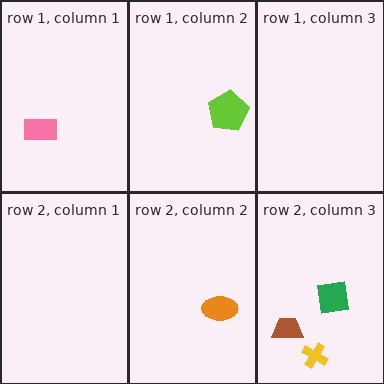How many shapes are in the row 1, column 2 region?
1.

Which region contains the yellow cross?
The row 2, column 3 region.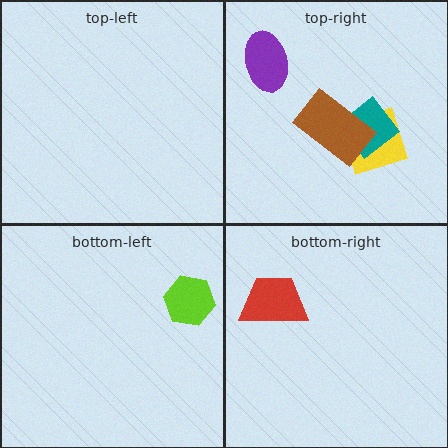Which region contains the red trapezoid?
The bottom-right region.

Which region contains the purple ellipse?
The top-right region.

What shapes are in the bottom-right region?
The red trapezoid.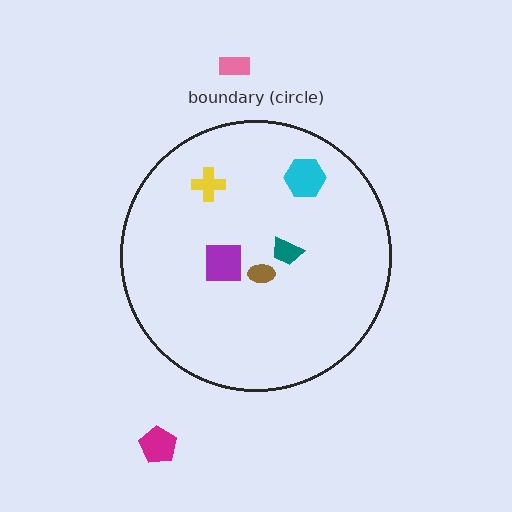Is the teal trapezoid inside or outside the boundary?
Inside.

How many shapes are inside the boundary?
5 inside, 2 outside.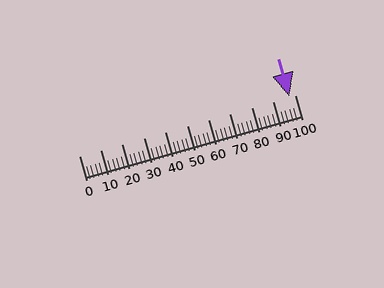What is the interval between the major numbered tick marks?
The major tick marks are spaced 10 units apart.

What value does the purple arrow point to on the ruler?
The purple arrow points to approximately 97.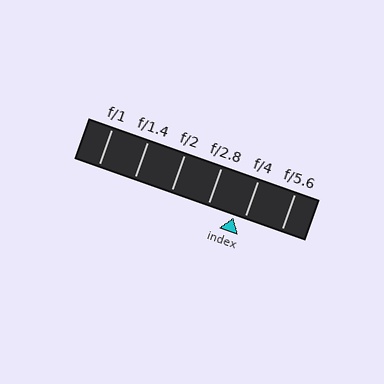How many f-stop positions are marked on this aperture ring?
There are 6 f-stop positions marked.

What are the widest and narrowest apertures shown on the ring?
The widest aperture shown is f/1 and the narrowest is f/5.6.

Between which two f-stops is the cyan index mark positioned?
The index mark is between f/2.8 and f/4.